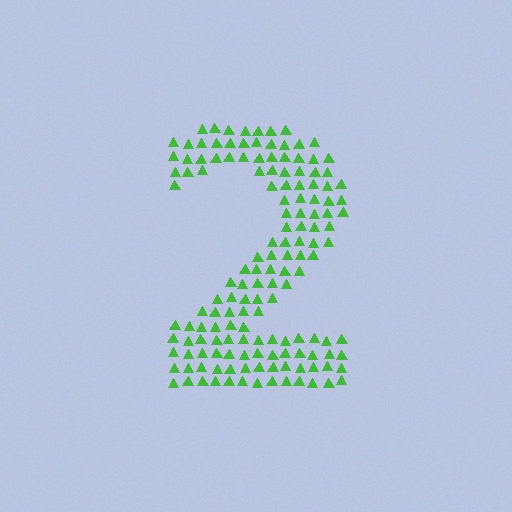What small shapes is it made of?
It is made of small triangles.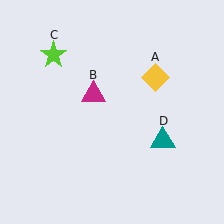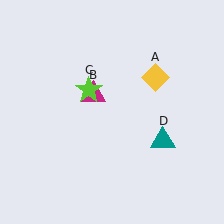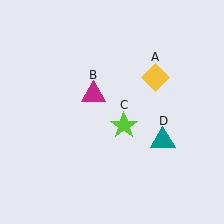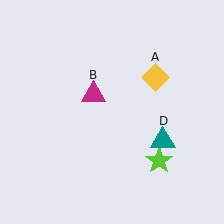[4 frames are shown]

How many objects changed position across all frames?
1 object changed position: lime star (object C).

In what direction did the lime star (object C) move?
The lime star (object C) moved down and to the right.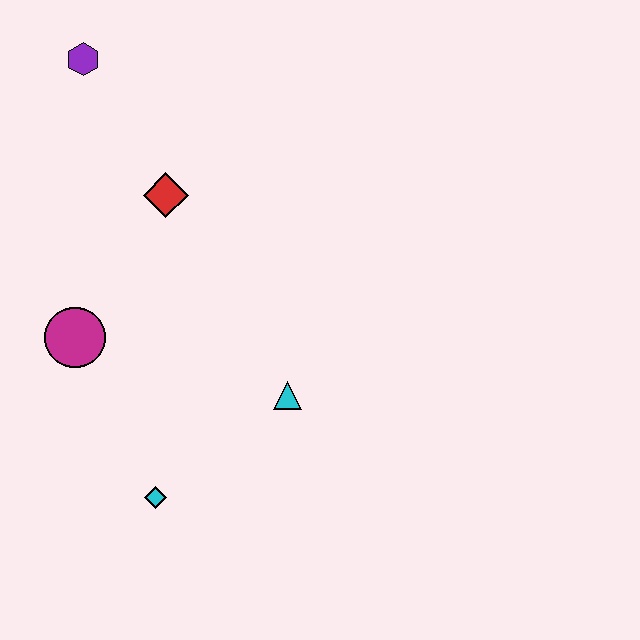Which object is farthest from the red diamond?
The cyan diamond is farthest from the red diamond.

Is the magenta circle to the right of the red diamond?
No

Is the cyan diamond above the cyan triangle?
No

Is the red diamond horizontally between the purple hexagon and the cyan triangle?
Yes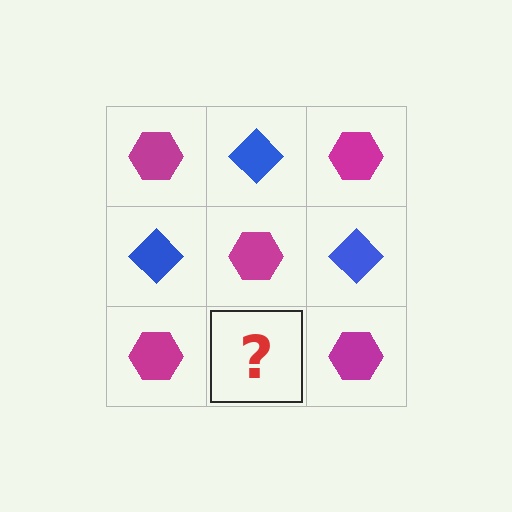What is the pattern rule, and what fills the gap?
The rule is that it alternates magenta hexagon and blue diamond in a checkerboard pattern. The gap should be filled with a blue diamond.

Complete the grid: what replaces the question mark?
The question mark should be replaced with a blue diamond.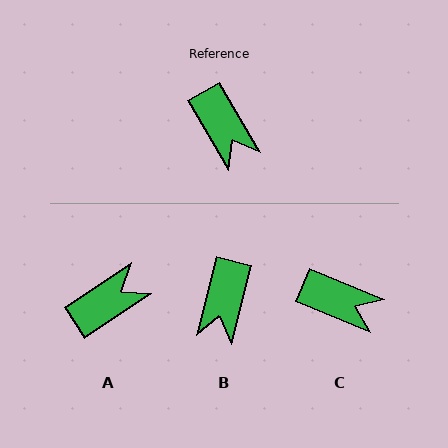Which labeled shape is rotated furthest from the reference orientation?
A, about 93 degrees away.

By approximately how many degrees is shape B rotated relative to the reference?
Approximately 45 degrees clockwise.